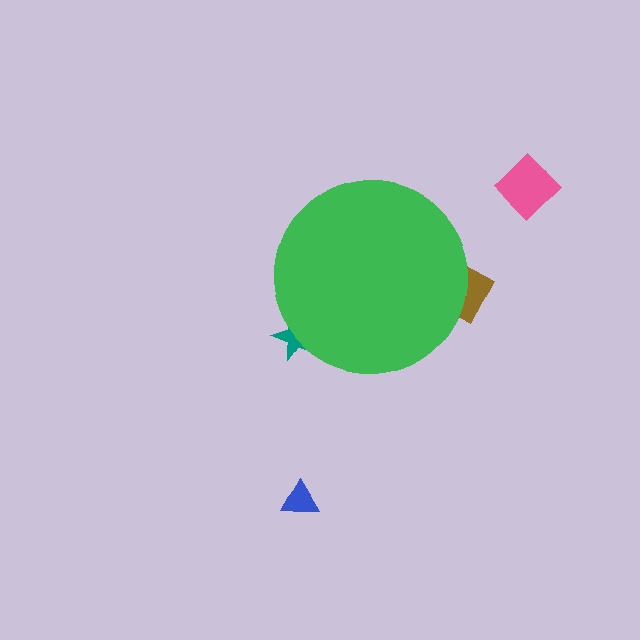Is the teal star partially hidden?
Yes, the teal star is partially hidden behind the green circle.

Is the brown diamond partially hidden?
Yes, the brown diamond is partially hidden behind the green circle.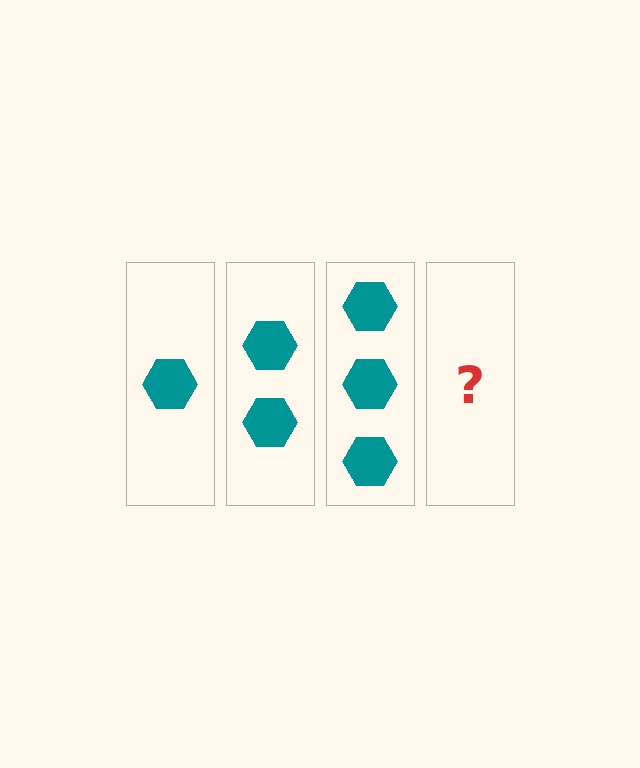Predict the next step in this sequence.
The next step is 4 hexagons.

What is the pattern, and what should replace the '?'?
The pattern is that each step adds one more hexagon. The '?' should be 4 hexagons.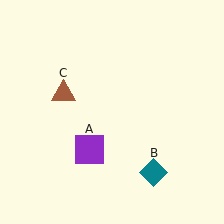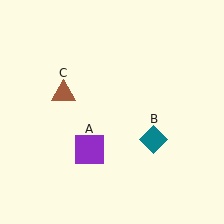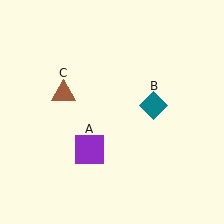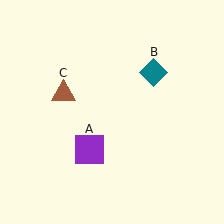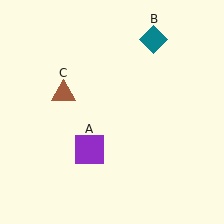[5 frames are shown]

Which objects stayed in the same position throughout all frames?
Purple square (object A) and brown triangle (object C) remained stationary.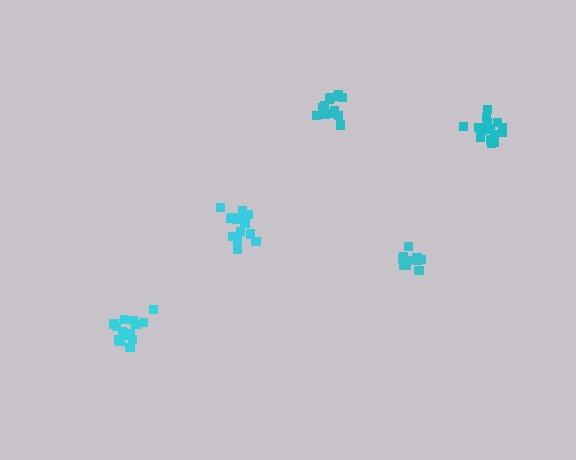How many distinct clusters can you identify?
There are 5 distinct clusters.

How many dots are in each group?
Group 1: 12 dots, Group 2: 15 dots, Group 3: 13 dots, Group 4: 16 dots, Group 5: 14 dots (70 total).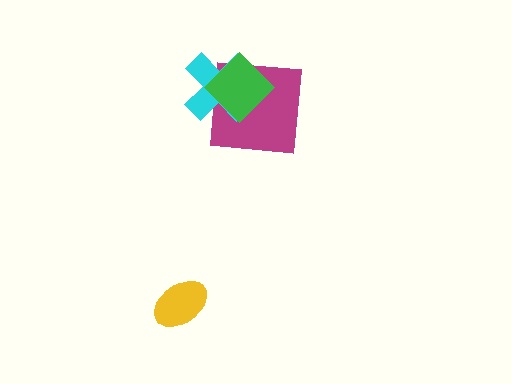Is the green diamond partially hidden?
No, no other shape covers it.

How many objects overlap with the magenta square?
2 objects overlap with the magenta square.